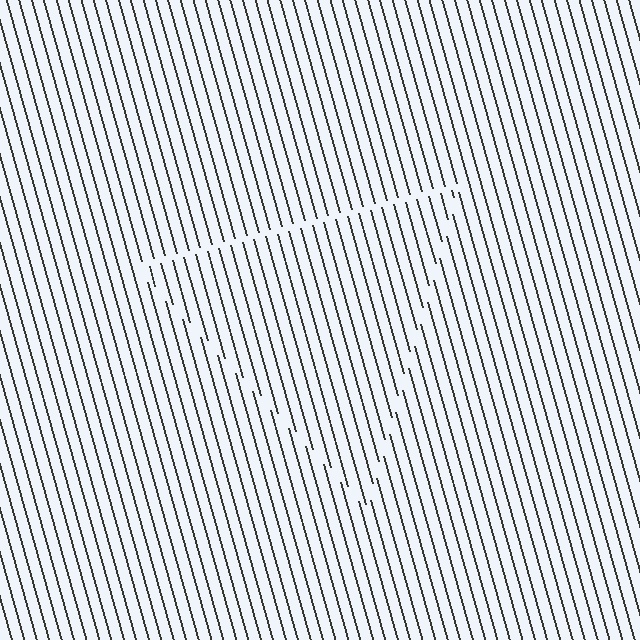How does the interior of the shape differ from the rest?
The interior of the shape contains the same grating, shifted by half a period — the contour is defined by the phase discontinuity where line-ends from the inner and outer gratings abut.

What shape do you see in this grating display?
An illusory triangle. The interior of the shape contains the same grating, shifted by half a period — the contour is defined by the phase discontinuity where line-ends from the inner and outer gratings abut.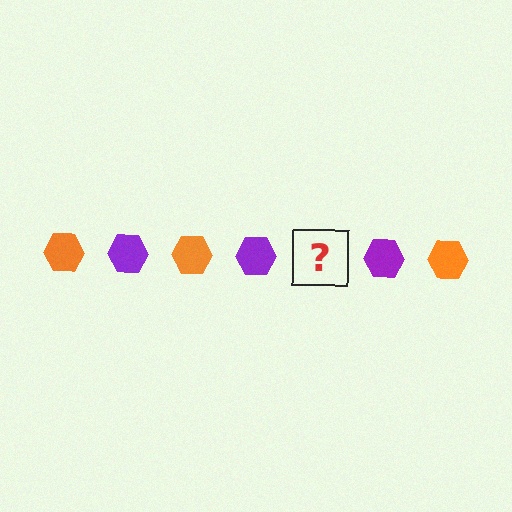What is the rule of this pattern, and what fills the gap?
The rule is that the pattern cycles through orange, purple hexagons. The gap should be filled with an orange hexagon.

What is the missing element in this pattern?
The missing element is an orange hexagon.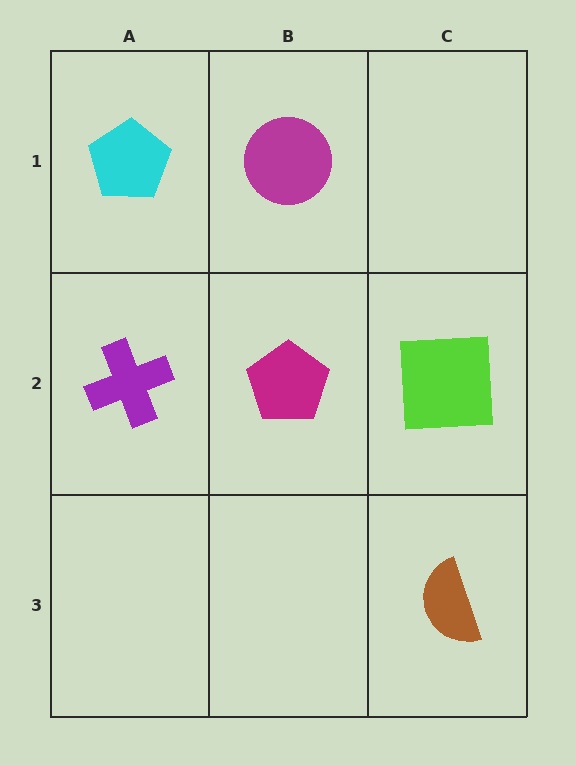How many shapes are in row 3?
1 shape.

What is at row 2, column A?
A purple cross.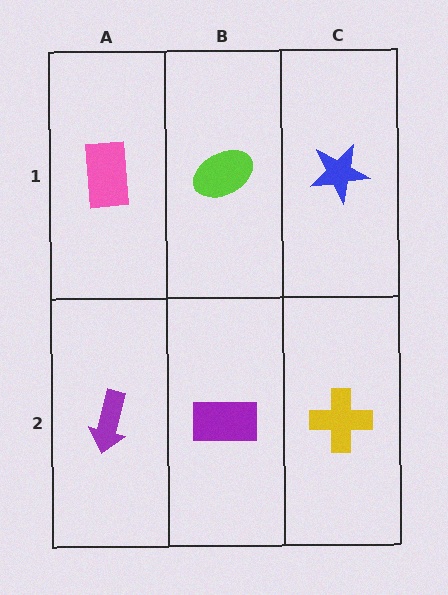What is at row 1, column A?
A pink rectangle.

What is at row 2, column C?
A yellow cross.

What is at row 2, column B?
A purple rectangle.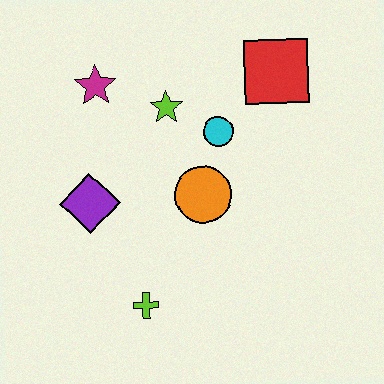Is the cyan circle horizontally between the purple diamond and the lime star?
No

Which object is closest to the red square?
The cyan circle is closest to the red square.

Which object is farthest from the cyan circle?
The lime cross is farthest from the cyan circle.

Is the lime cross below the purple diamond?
Yes